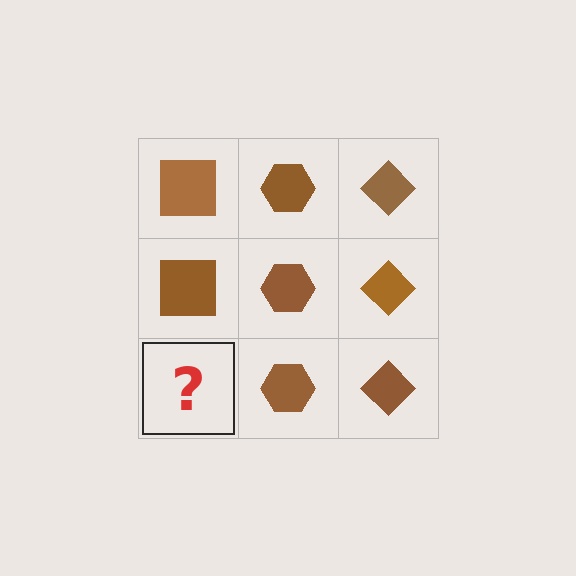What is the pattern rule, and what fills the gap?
The rule is that each column has a consistent shape. The gap should be filled with a brown square.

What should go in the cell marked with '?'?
The missing cell should contain a brown square.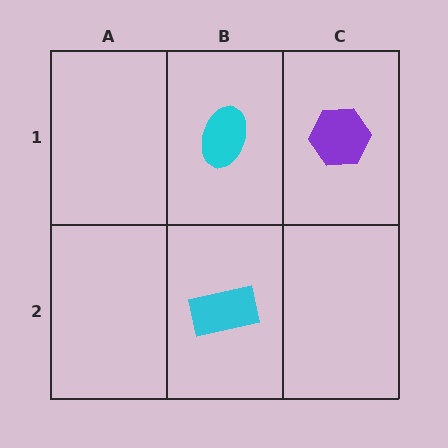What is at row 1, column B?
A cyan ellipse.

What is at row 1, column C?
A purple hexagon.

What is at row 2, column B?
A cyan rectangle.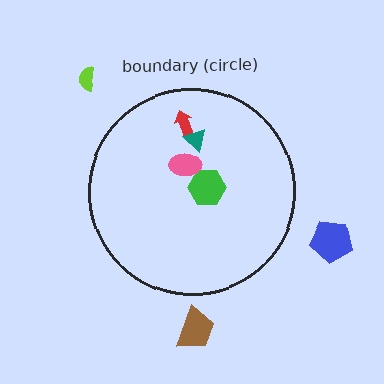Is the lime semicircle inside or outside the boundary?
Outside.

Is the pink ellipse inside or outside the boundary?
Inside.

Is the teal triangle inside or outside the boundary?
Inside.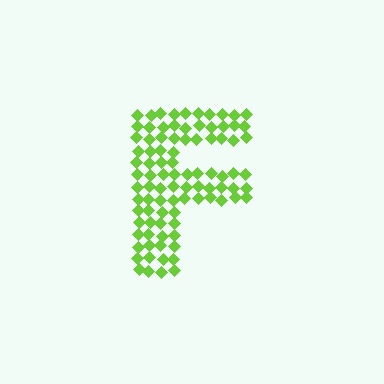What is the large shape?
The large shape is the letter F.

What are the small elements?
The small elements are diamonds.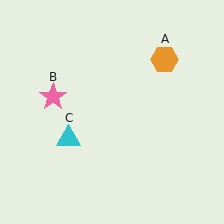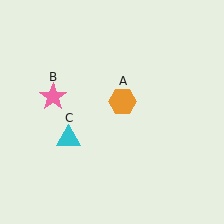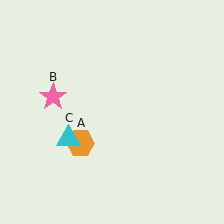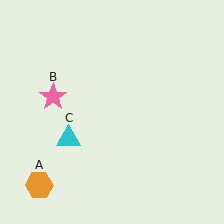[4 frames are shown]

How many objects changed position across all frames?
1 object changed position: orange hexagon (object A).